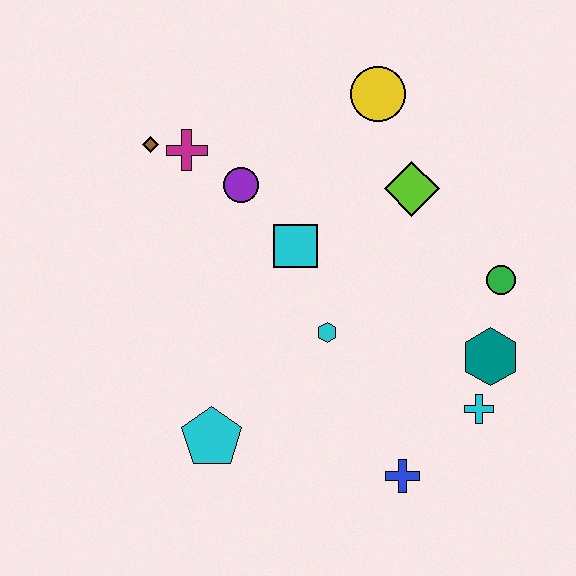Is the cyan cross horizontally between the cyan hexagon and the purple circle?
No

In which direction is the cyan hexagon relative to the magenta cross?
The cyan hexagon is below the magenta cross.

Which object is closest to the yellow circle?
The lime diamond is closest to the yellow circle.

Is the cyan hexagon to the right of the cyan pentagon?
Yes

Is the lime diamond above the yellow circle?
No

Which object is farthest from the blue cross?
The brown diamond is farthest from the blue cross.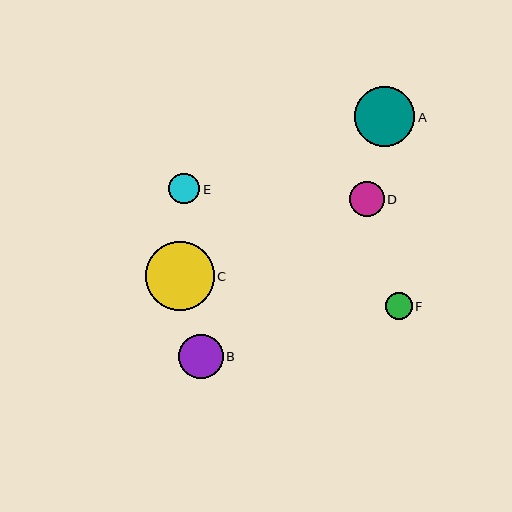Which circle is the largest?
Circle C is the largest with a size of approximately 69 pixels.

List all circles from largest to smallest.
From largest to smallest: C, A, B, D, E, F.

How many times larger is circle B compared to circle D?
Circle B is approximately 1.3 times the size of circle D.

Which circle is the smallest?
Circle F is the smallest with a size of approximately 27 pixels.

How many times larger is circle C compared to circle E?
Circle C is approximately 2.2 times the size of circle E.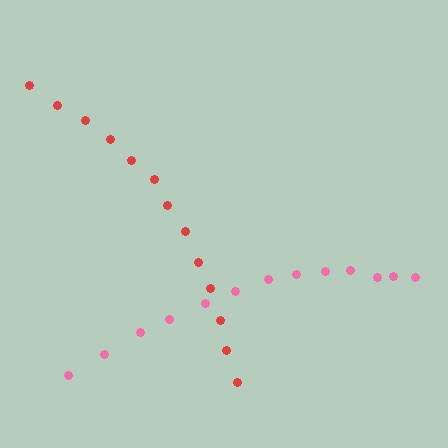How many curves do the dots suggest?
There are 2 distinct paths.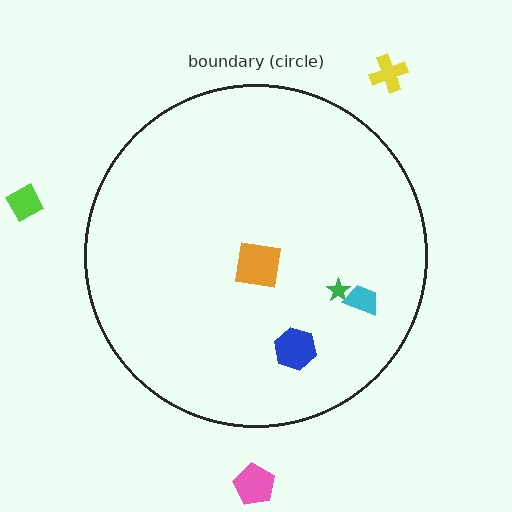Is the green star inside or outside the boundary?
Inside.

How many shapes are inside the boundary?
4 inside, 3 outside.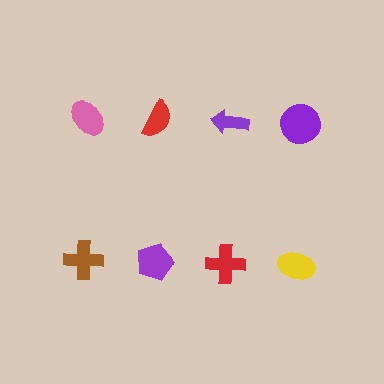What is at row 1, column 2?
A red semicircle.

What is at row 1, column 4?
A purple circle.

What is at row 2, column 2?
A purple pentagon.